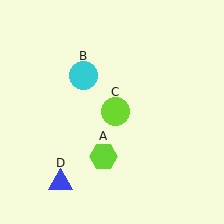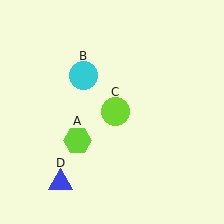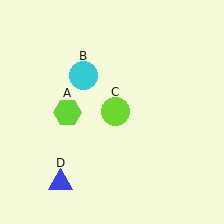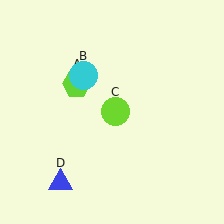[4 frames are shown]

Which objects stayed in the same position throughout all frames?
Cyan circle (object B) and lime circle (object C) and blue triangle (object D) remained stationary.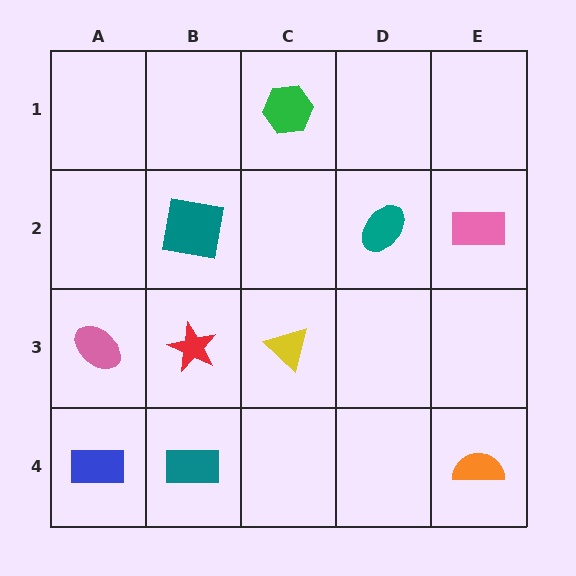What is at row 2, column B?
A teal square.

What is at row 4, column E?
An orange semicircle.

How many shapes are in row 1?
1 shape.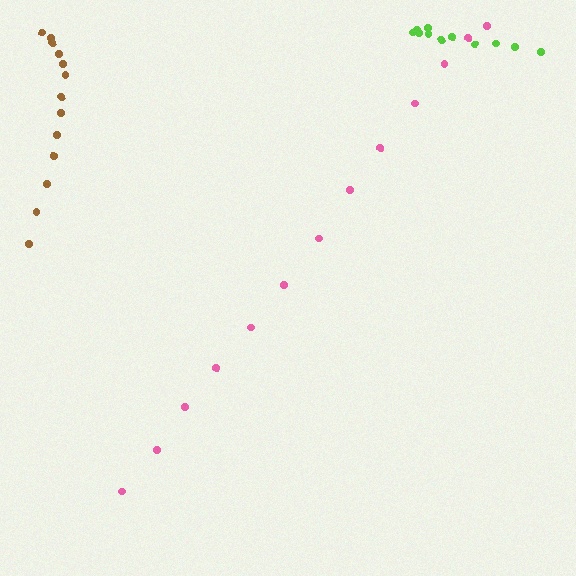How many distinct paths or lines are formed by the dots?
There are 3 distinct paths.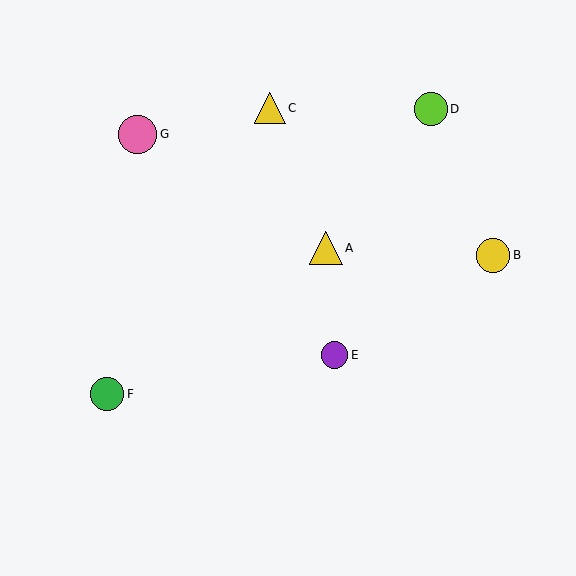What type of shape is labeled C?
Shape C is a yellow triangle.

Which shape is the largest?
The pink circle (labeled G) is the largest.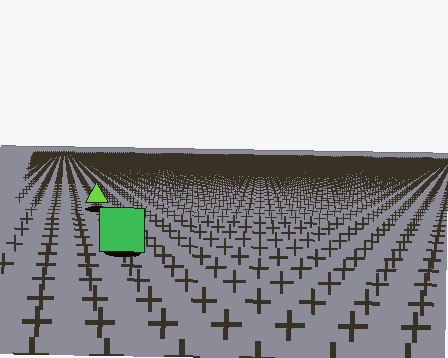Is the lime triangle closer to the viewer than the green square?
No. The green square is closer — you can tell from the texture gradient: the ground texture is coarser near it.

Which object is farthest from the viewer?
The lime triangle is farthest from the viewer. It appears smaller and the ground texture around it is denser.